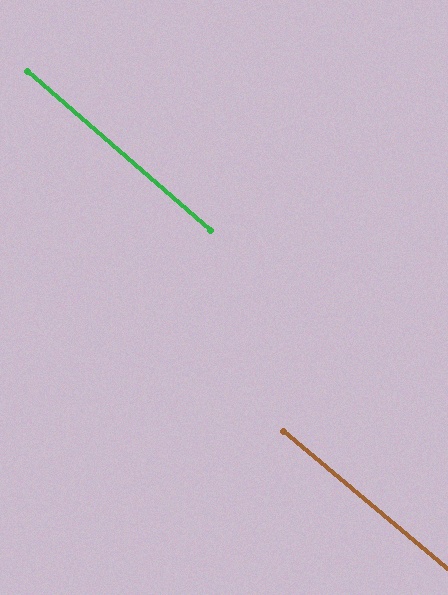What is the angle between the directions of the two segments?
Approximately 1 degree.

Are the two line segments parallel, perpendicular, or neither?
Parallel — their directions differ by only 1.1°.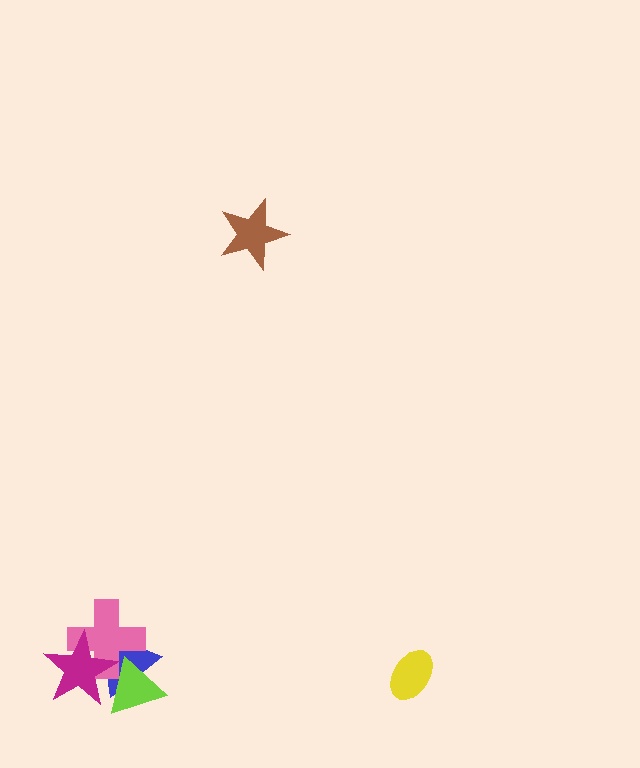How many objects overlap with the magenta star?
3 objects overlap with the magenta star.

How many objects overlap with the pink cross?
3 objects overlap with the pink cross.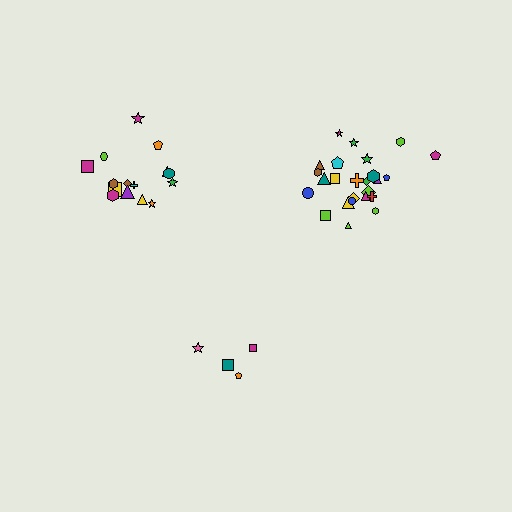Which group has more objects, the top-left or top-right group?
The top-right group.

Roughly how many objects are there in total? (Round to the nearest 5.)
Roughly 45 objects in total.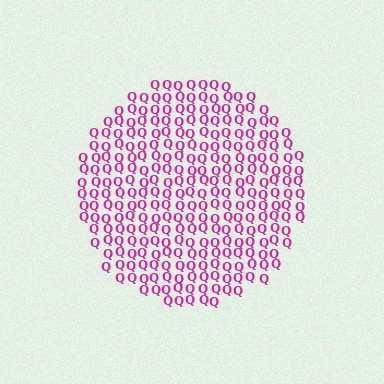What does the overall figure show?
The overall figure shows a circle.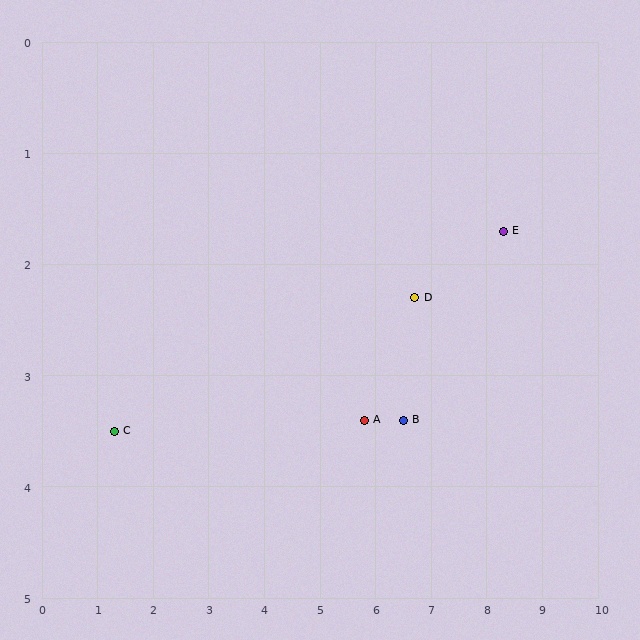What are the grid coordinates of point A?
Point A is at approximately (5.8, 3.4).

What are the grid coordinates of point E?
Point E is at approximately (8.3, 1.7).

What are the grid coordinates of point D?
Point D is at approximately (6.7, 2.3).